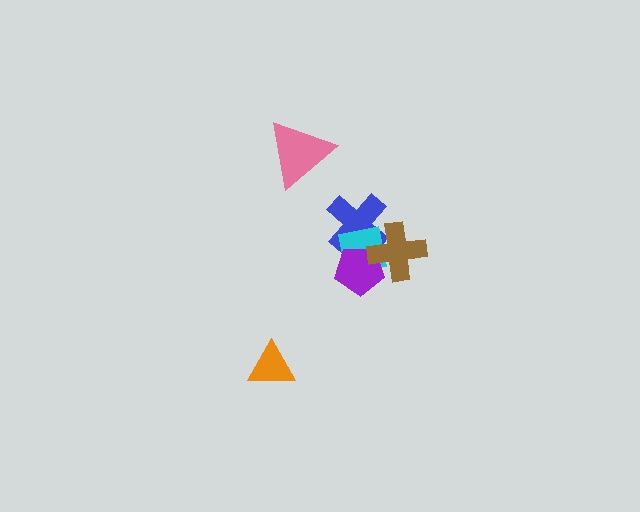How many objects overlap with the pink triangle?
0 objects overlap with the pink triangle.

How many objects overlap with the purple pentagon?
3 objects overlap with the purple pentagon.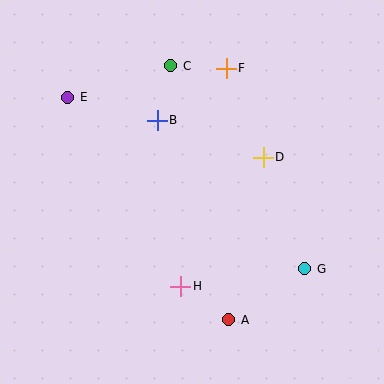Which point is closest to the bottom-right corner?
Point G is closest to the bottom-right corner.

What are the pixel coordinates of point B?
Point B is at (157, 120).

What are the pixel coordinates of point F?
Point F is at (226, 68).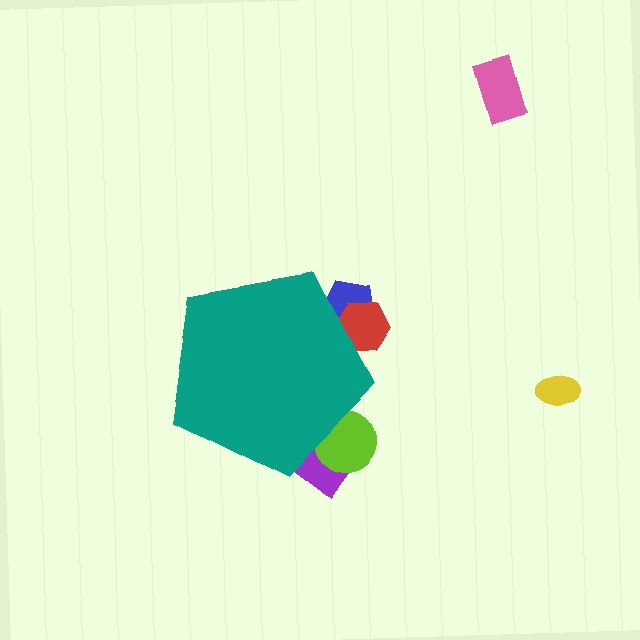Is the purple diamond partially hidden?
Yes, the purple diamond is partially hidden behind the teal pentagon.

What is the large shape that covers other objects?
A teal pentagon.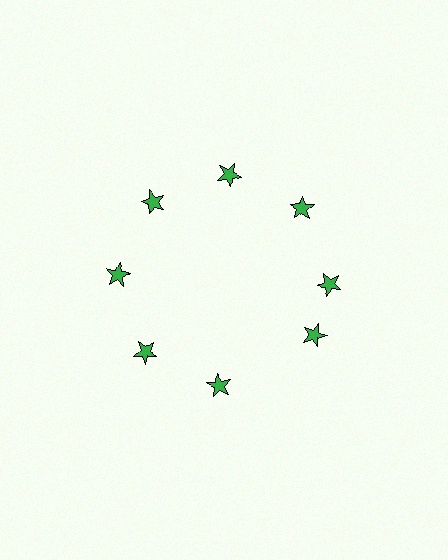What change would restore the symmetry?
The symmetry would be restored by rotating it back into even spacing with its neighbors so that all 8 stars sit at equal angles and equal distance from the center.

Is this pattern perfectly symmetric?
No. The 8 green stars are arranged in a ring, but one element near the 4 o'clock position is rotated out of alignment along the ring, breaking the 8-fold rotational symmetry.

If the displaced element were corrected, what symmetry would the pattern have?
It would have 8-fold rotational symmetry — the pattern would map onto itself every 45 degrees.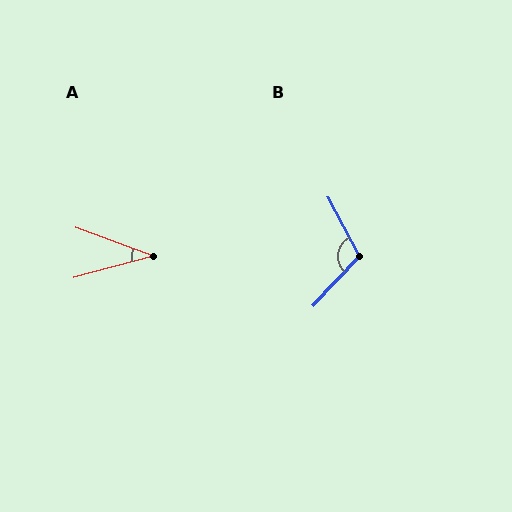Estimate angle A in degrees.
Approximately 36 degrees.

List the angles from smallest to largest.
A (36°), B (109°).